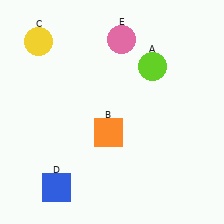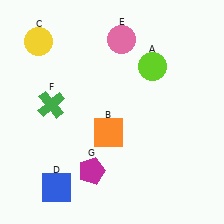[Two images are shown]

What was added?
A green cross (F), a magenta pentagon (G) were added in Image 2.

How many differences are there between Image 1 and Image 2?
There are 2 differences between the two images.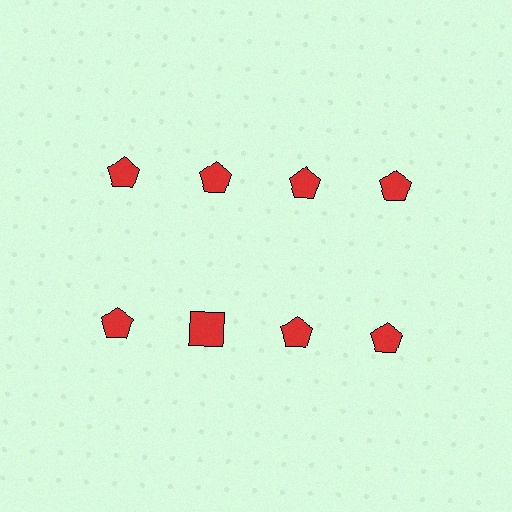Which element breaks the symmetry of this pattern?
The red square in the second row, second from left column breaks the symmetry. All other shapes are red pentagons.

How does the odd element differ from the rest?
It has a different shape: square instead of pentagon.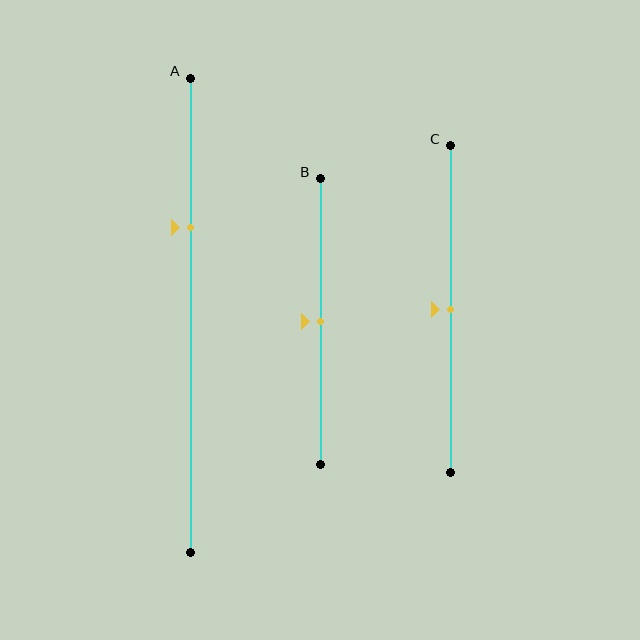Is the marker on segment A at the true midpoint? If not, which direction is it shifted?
No, the marker on segment A is shifted upward by about 19% of the segment length.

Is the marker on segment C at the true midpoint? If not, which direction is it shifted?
Yes, the marker on segment C is at the true midpoint.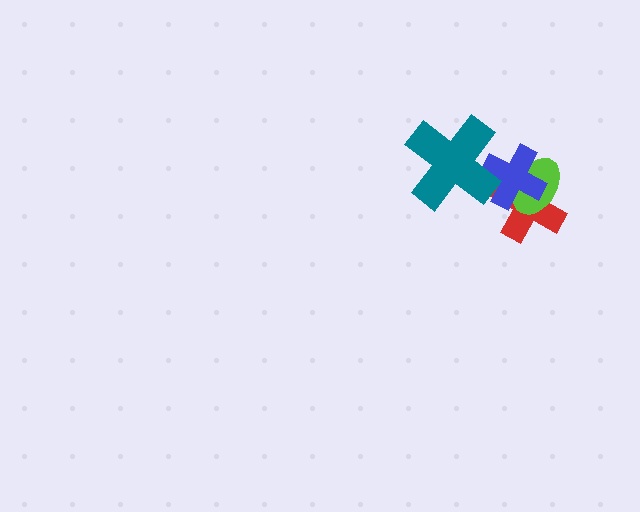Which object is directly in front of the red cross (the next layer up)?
The lime ellipse is directly in front of the red cross.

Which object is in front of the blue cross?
The teal cross is in front of the blue cross.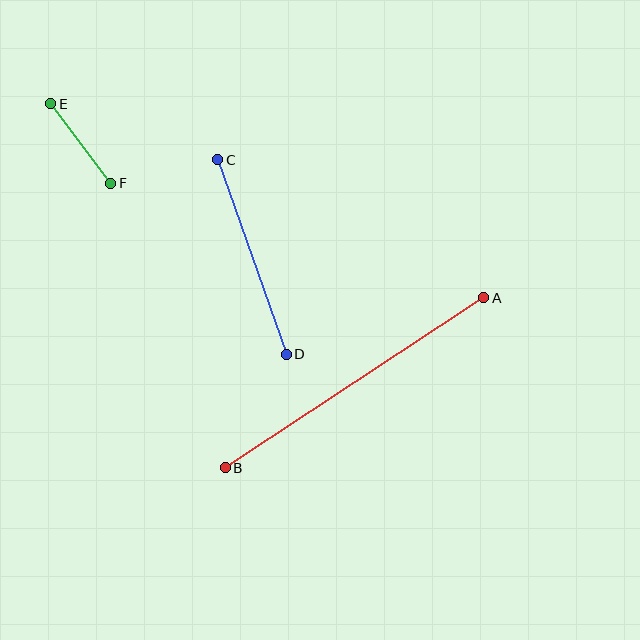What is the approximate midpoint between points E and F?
The midpoint is at approximately (81, 143) pixels.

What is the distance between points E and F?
The distance is approximately 100 pixels.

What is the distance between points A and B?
The distance is approximately 310 pixels.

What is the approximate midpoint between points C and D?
The midpoint is at approximately (252, 257) pixels.